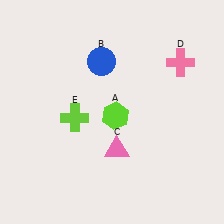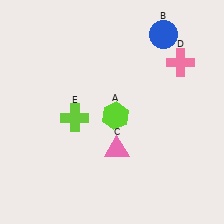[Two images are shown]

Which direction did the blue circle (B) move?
The blue circle (B) moved right.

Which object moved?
The blue circle (B) moved right.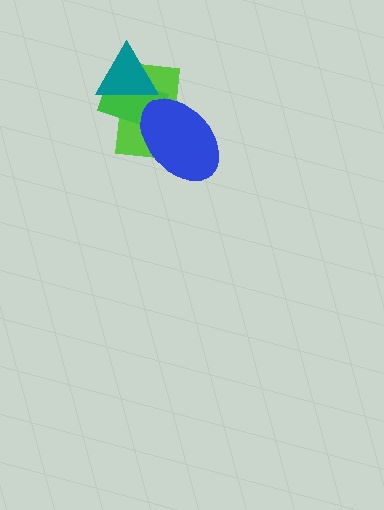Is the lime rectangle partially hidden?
Yes, it is partially covered by another shape.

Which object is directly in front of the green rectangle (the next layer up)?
The blue ellipse is directly in front of the green rectangle.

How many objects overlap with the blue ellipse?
2 objects overlap with the blue ellipse.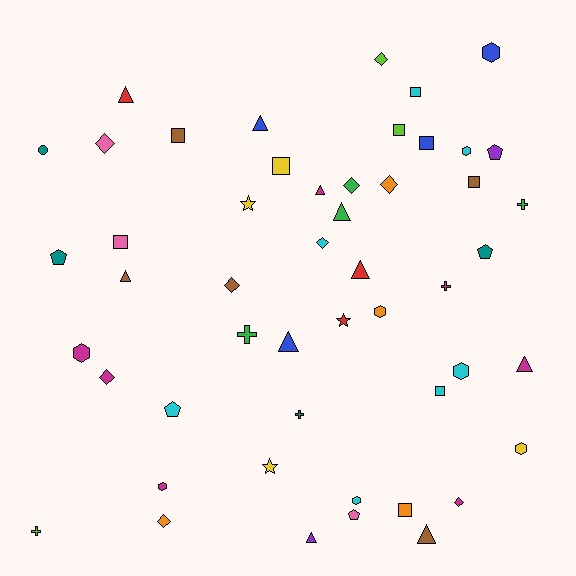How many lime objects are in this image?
There are 3 lime objects.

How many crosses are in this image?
There are 5 crosses.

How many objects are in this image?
There are 50 objects.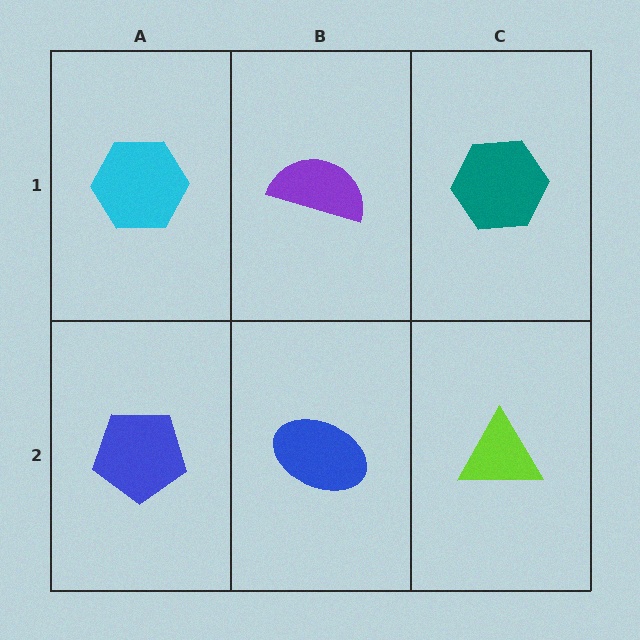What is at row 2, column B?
A blue ellipse.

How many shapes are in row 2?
3 shapes.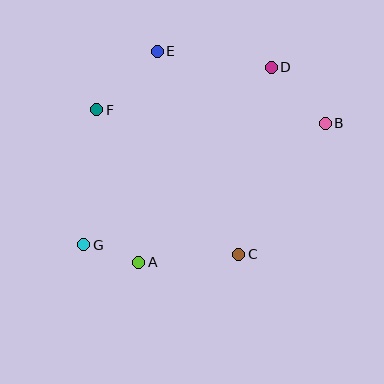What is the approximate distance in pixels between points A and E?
The distance between A and E is approximately 212 pixels.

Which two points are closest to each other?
Points A and G are closest to each other.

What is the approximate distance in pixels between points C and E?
The distance between C and E is approximately 219 pixels.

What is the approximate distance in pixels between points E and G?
The distance between E and G is approximately 207 pixels.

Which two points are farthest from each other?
Points B and G are farthest from each other.